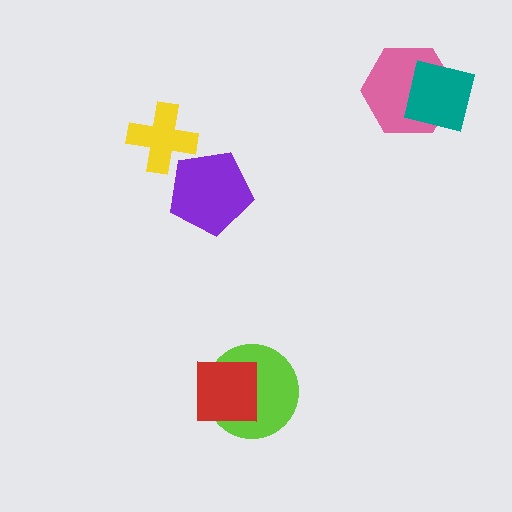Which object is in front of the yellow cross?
The purple pentagon is in front of the yellow cross.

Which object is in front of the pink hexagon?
The teal square is in front of the pink hexagon.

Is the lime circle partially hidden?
Yes, it is partially covered by another shape.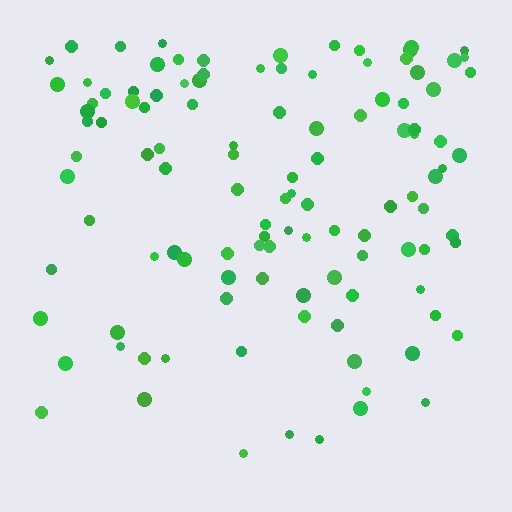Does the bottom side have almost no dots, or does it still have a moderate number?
Still a moderate number, just noticeably fewer than the top.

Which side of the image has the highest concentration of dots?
The top.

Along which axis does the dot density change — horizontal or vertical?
Vertical.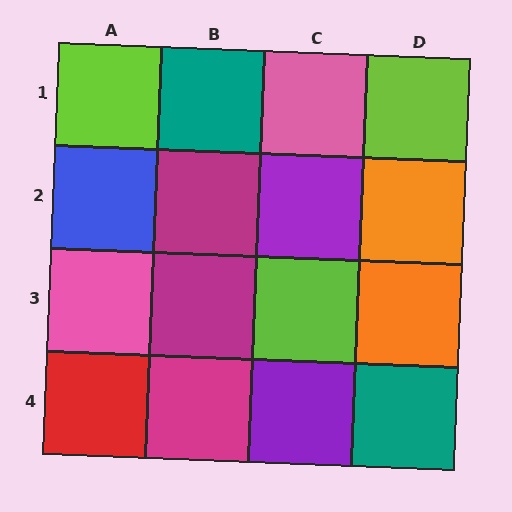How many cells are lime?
3 cells are lime.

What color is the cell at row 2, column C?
Purple.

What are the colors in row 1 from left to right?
Lime, teal, pink, lime.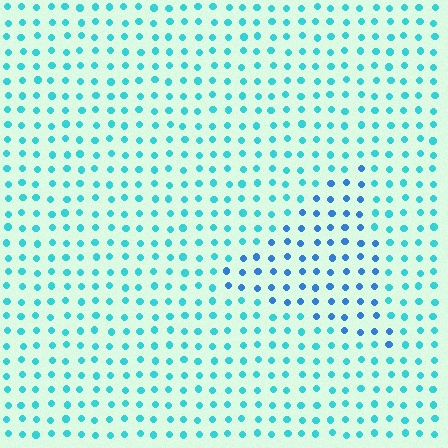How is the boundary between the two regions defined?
The boundary is defined purely by a slight shift in hue (about 31 degrees). Spacing, size, and orientation are identical on both sides.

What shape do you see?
I see a triangle.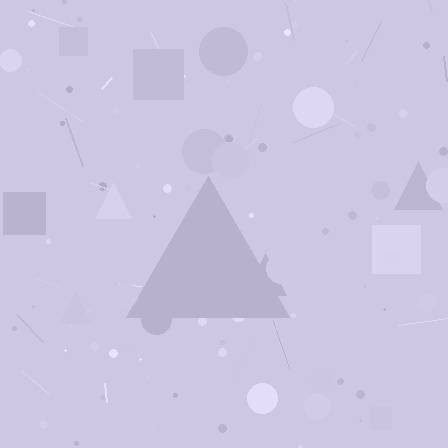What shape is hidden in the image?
A triangle is hidden in the image.